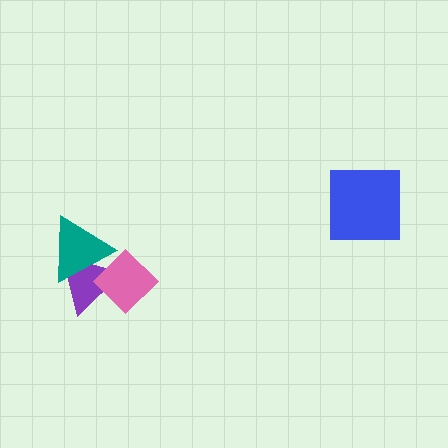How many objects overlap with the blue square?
0 objects overlap with the blue square.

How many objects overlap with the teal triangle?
2 objects overlap with the teal triangle.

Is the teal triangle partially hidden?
No, no other shape covers it.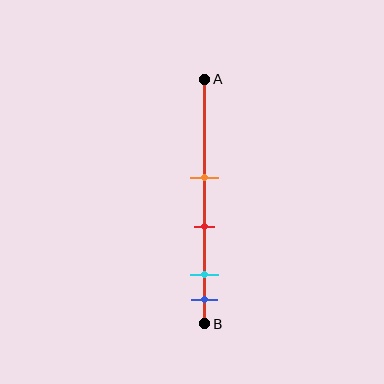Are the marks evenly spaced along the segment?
No, the marks are not evenly spaced.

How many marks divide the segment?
There are 4 marks dividing the segment.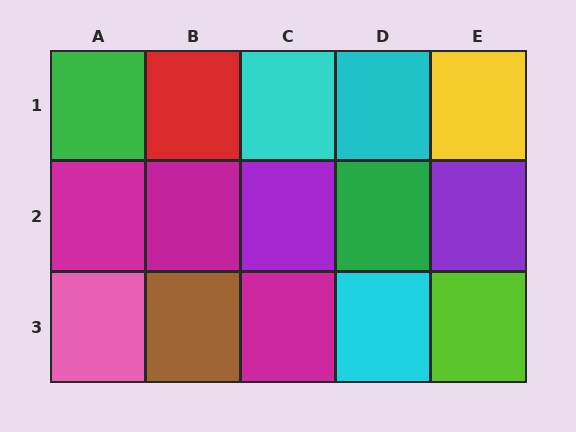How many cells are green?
2 cells are green.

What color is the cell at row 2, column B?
Magenta.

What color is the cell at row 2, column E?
Purple.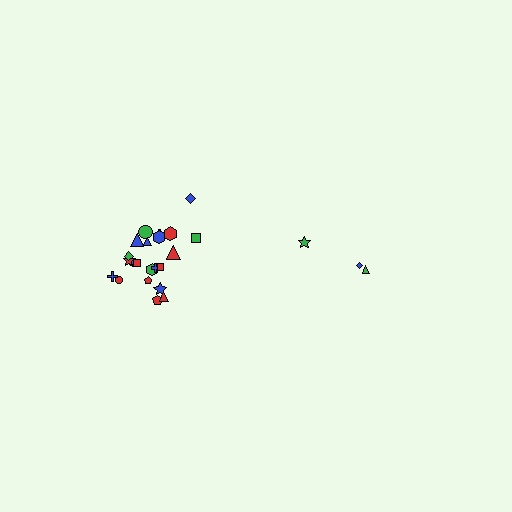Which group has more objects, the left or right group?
The left group.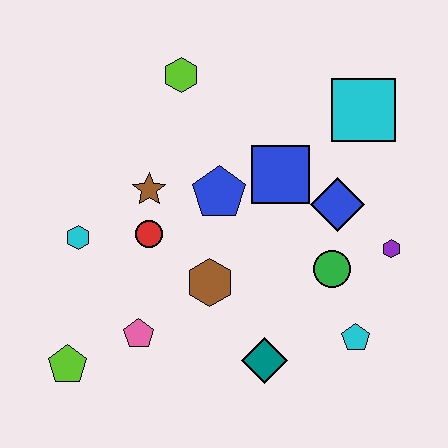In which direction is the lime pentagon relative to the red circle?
The lime pentagon is below the red circle.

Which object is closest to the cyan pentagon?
The green circle is closest to the cyan pentagon.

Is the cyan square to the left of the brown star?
No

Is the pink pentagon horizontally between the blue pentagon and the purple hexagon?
No